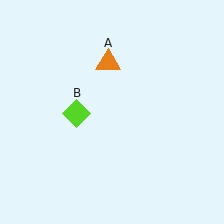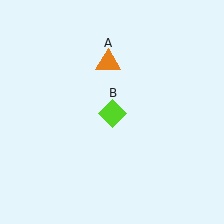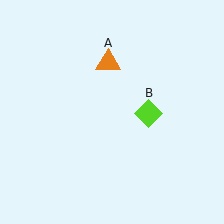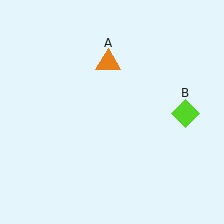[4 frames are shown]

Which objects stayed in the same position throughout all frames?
Orange triangle (object A) remained stationary.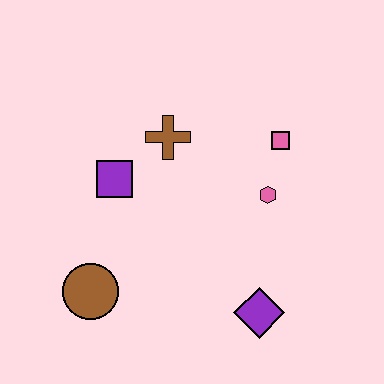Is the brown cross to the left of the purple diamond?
Yes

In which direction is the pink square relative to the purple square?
The pink square is to the right of the purple square.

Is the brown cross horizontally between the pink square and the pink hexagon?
No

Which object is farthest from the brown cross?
The purple diamond is farthest from the brown cross.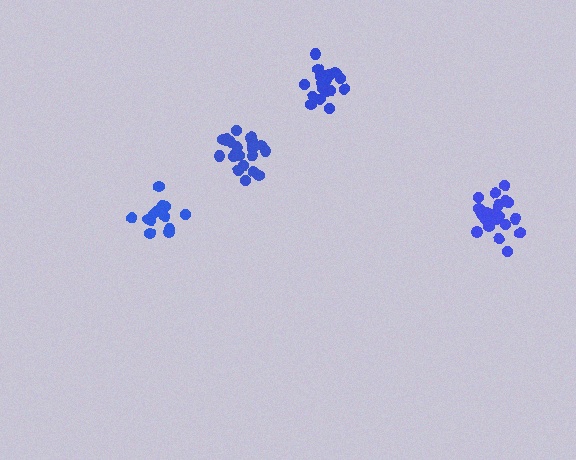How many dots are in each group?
Group 1: 15 dots, Group 2: 21 dots, Group 3: 21 dots, Group 4: 20 dots (77 total).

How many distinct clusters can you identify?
There are 4 distinct clusters.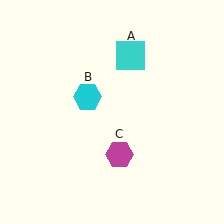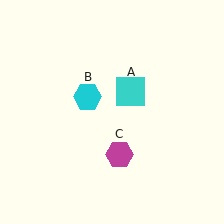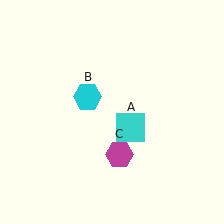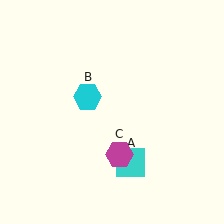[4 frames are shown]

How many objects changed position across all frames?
1 object changed position: cyan square (object A).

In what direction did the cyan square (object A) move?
The cyan square (object A) moved down.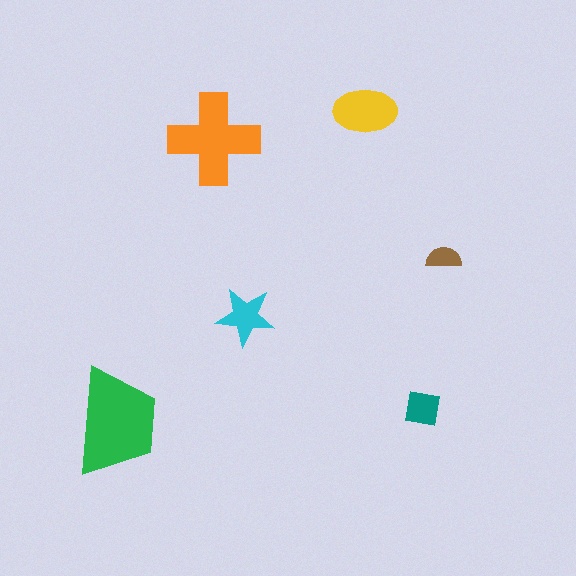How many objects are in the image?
There are 6 objects in the image.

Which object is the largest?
The green trapezoid.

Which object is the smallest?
The brown semicircle.